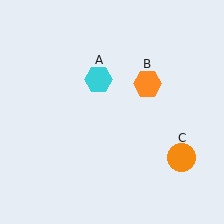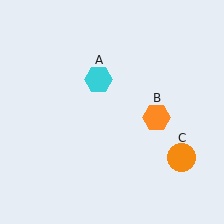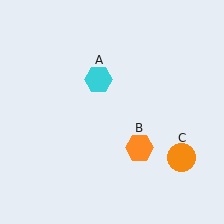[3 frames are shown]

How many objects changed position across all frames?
1 object changed position: orange hexagon (object B).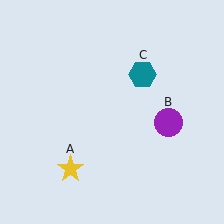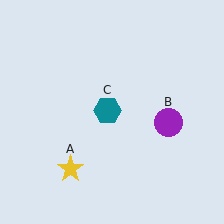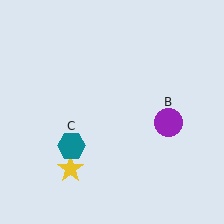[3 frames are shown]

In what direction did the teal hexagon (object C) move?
The teal hexagon (object C) moved down and to the left.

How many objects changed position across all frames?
1 object changed position: teal hexagon (object C).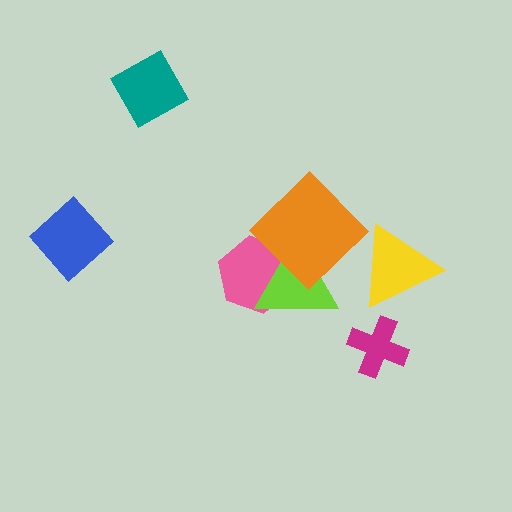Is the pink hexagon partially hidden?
Yes, it is partially covered by another shape.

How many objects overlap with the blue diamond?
0 objects overlap with the blue diamond.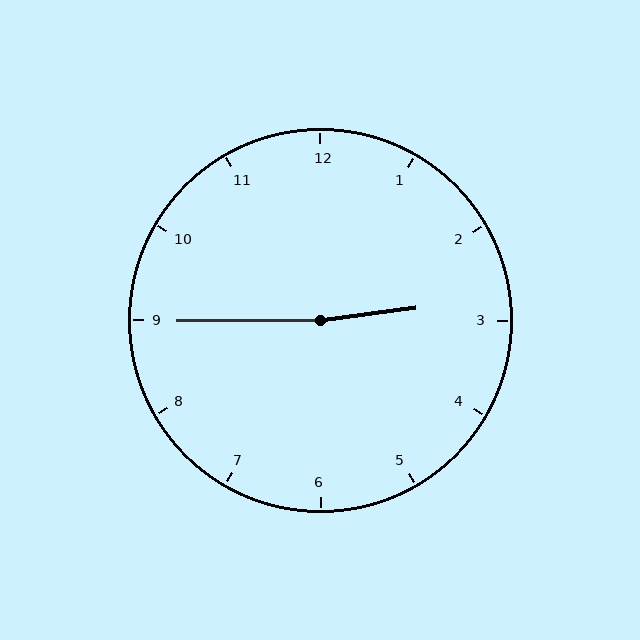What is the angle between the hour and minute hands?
Approximately 172 degrees.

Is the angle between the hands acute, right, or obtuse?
It is obtuse.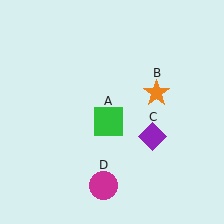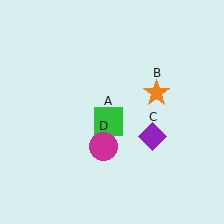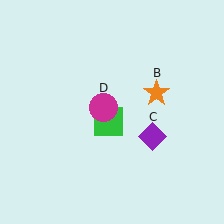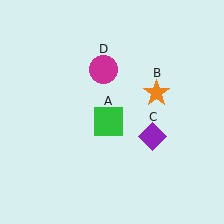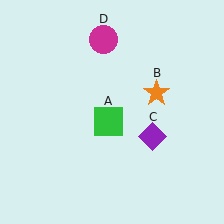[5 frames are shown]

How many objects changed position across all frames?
1 object changed position: magenta circle (object D).